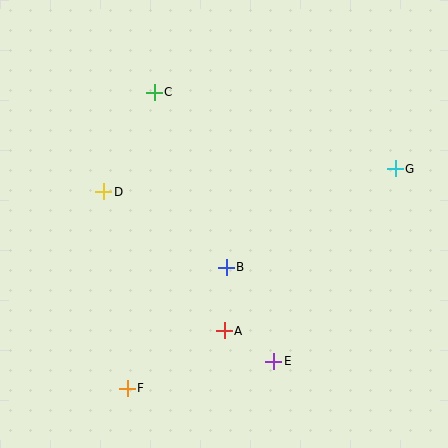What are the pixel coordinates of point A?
Point A is at (224, 331).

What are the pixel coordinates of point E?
Point E is at (274, 361).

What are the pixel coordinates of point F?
Point F is at (127, 388).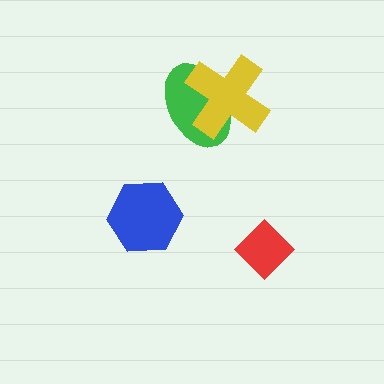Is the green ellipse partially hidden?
Yes, it is partially covered by another shape.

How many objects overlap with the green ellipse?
1 object overlaps with the green ellipse.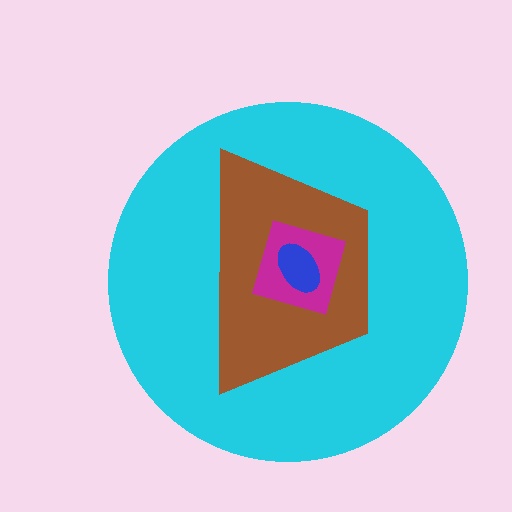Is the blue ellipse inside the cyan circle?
Yes.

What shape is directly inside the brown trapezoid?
The magenta diamond.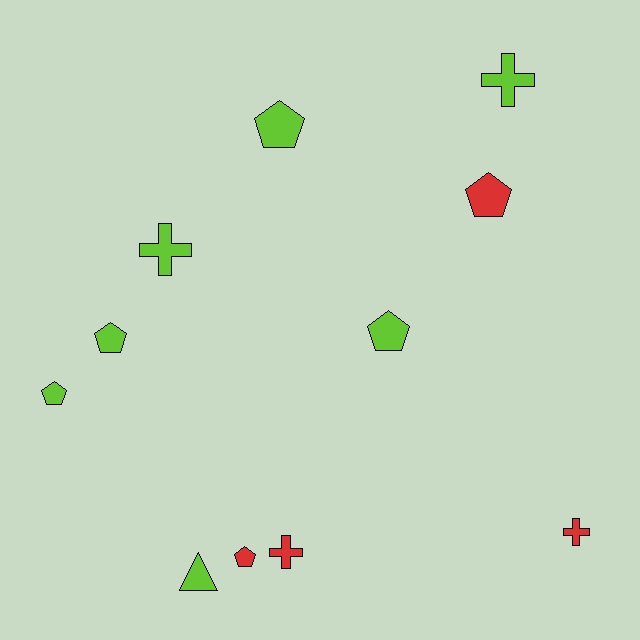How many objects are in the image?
There are 11 objects.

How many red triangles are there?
There are no red triangles.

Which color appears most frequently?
Lime, with 7 objects.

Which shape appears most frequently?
Pentagon, with 6 objects.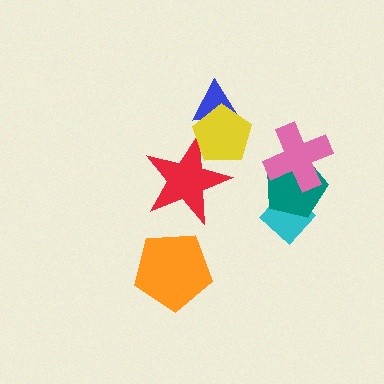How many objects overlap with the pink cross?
1 object overlaps with the pink cross.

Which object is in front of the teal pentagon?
The pink cross is in front of the teal pentagon.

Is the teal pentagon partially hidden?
Yes, it is partially covered by another shape.